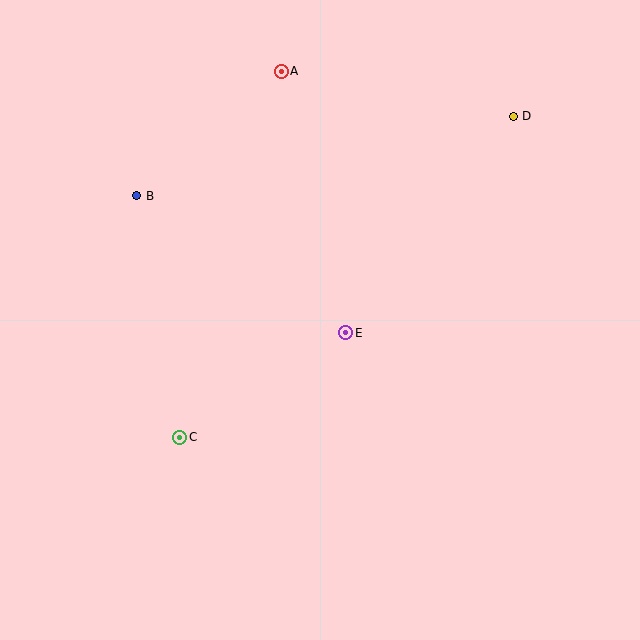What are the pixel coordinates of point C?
Point C is at (180, 437).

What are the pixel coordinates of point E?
Point E is at (346, 333).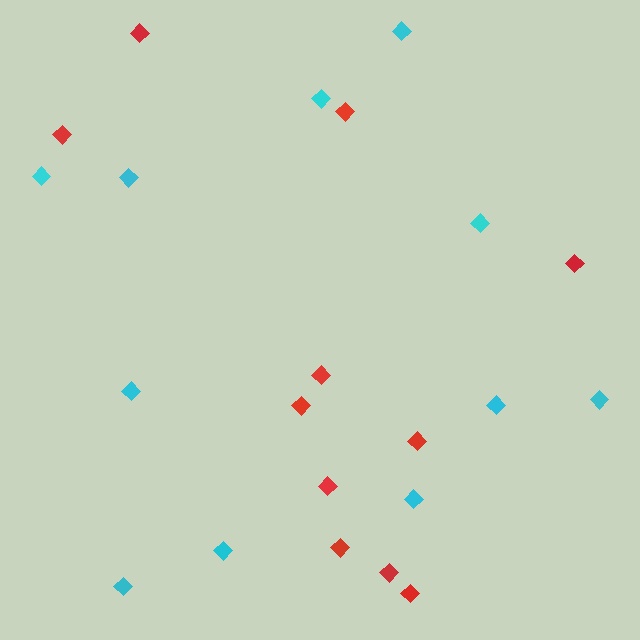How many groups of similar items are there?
There are 2 groups: one group of red diamonds (11) and one group of cyan diamonds (11).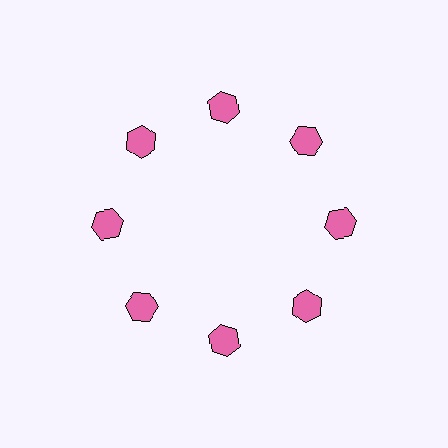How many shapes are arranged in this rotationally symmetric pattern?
There are 8 shapes, arranged in 8 groups of 1.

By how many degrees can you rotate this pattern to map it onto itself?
The pattern maps onto itself every 45 degrees of rotation.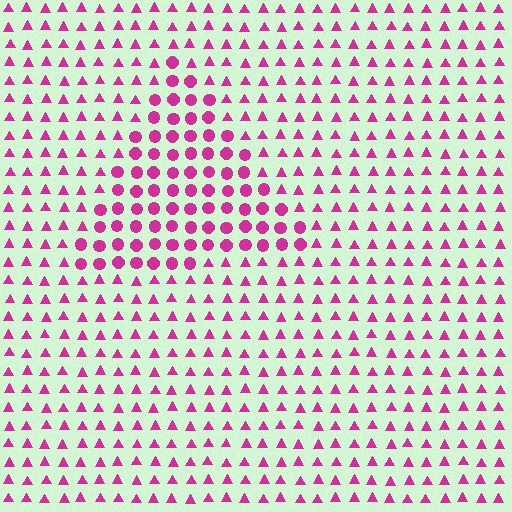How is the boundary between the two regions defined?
The boundary is defined by a change in element shape: circles inside vs. triangles outside. All elements share the same color and spacing.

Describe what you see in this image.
The image is filled with small magenta elements arranged in a uniform grid. A triangle-shaped region contains circles, while the surrounding area contains triangles. The boundary is defined purely by the change in element shape.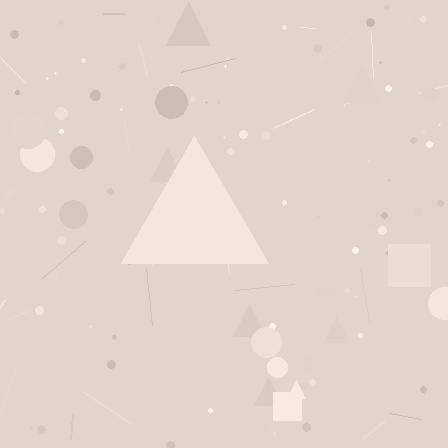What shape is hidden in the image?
A triangle is hidden in the image.